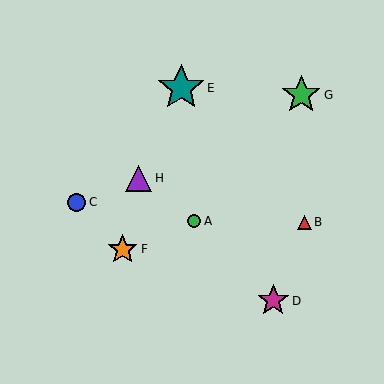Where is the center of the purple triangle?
The center of the purple triangle is at (139, 178).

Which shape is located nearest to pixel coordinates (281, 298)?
The magenta star (labeled D) at (273, 301) is nearest to that location.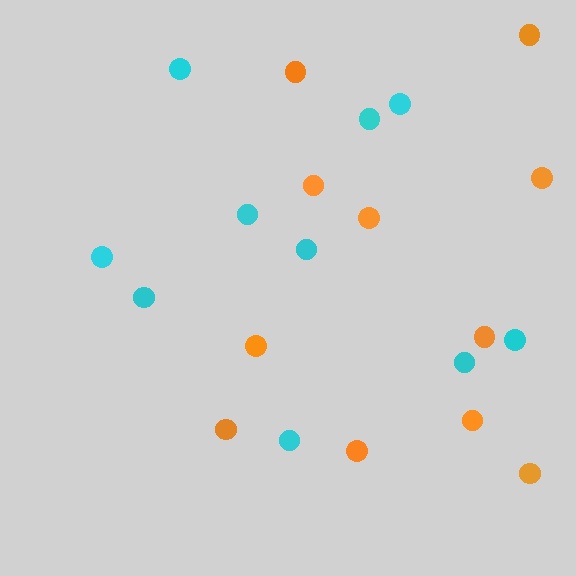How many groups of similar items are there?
There are 2 groups: one group of orange circles (11) and one group of cyan circles (10).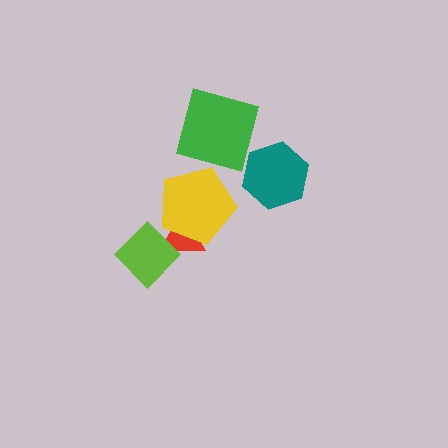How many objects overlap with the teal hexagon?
0 objects overlap with the teal hexagon.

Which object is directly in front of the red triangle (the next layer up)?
The yellow pentagon is directly in front of the red triangle.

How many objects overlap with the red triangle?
2 objects overlap with the red triangle.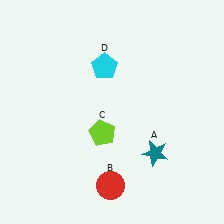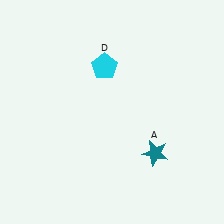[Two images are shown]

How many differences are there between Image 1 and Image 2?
There are 2 differences between the two images.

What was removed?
The lime pentagon (C), the red circle (B) were removed in Image 2.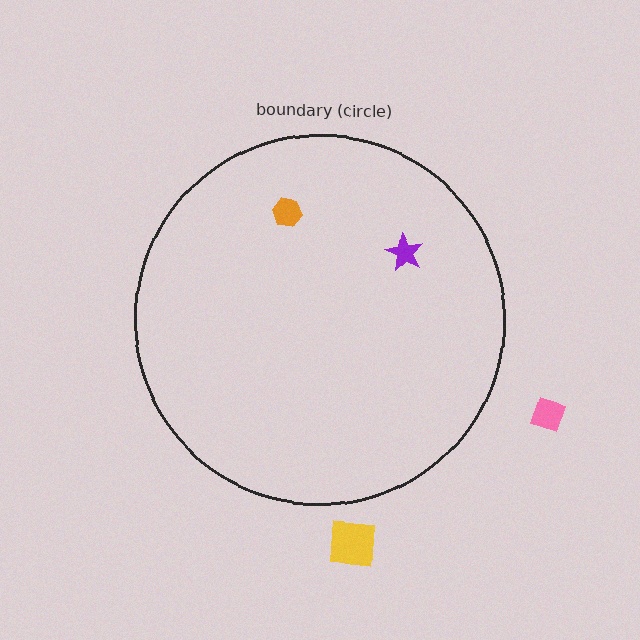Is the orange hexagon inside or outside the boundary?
Inside.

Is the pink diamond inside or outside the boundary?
Outside.